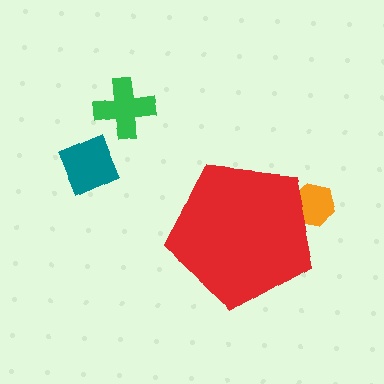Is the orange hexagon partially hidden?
Yes, the orange hexagon is partially hidden behind the red pentagon.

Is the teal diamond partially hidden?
No, the teal diamond is fully visible.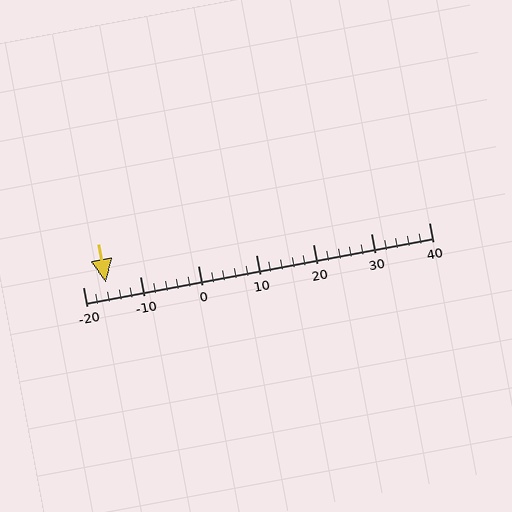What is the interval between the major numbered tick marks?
The major tick marks are spaced 10 units apart.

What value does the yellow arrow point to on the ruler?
The yellow arrow points to approximately -16.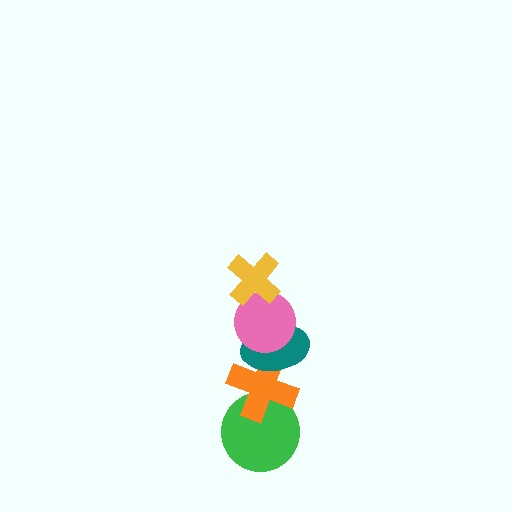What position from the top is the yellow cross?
The yellow cross is 1st from the top.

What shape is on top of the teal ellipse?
The pink circle is on top of the teal ellipse.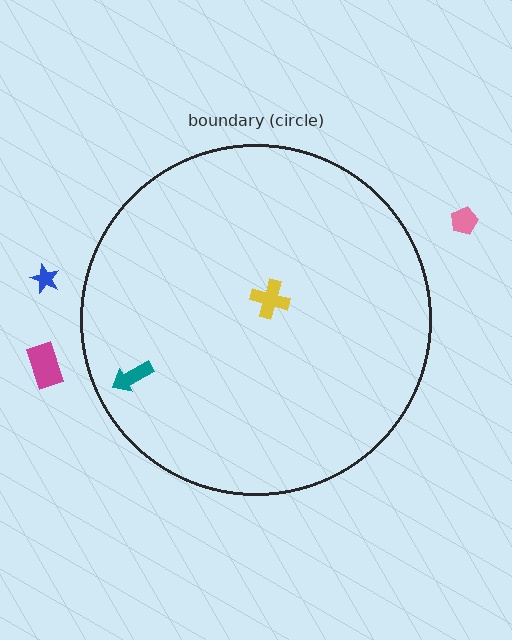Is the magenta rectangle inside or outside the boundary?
Outside.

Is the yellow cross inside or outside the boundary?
Inside.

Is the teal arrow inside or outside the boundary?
Inside.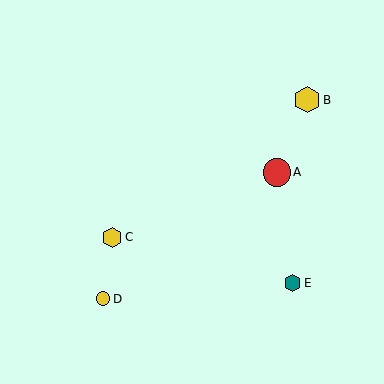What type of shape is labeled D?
Shape D is a yellow circle.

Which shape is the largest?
The red circle (labeled A) is the largest.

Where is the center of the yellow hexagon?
The center of the yellow hexagon is at (307, 100).